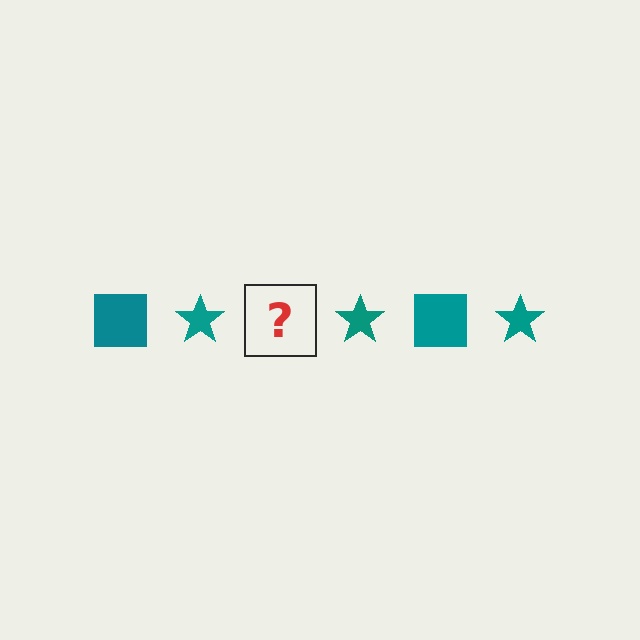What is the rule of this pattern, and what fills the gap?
The rule is that the pattern cycles through square, star shapes in teal. The gap should be filled with a teal square.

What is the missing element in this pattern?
The missing element is a teal square.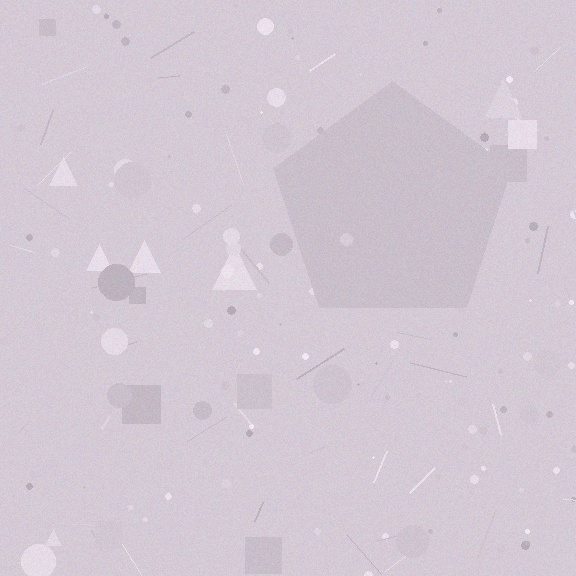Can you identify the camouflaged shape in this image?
The camouflaged shape is a pentagon.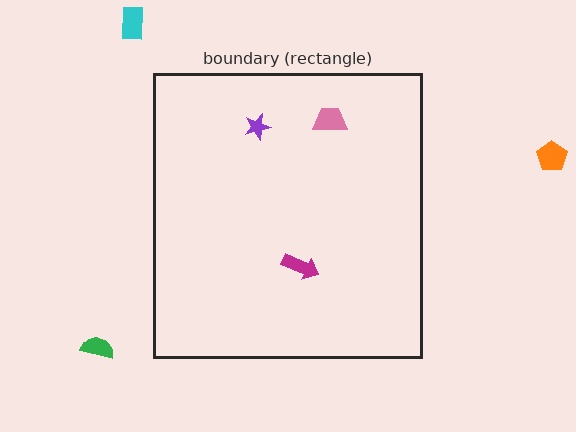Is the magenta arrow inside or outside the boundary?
Inside.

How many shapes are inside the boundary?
3 inside, 3 outside.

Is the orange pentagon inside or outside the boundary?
Outside.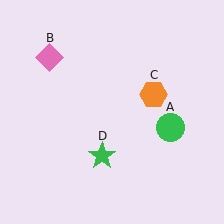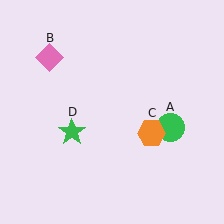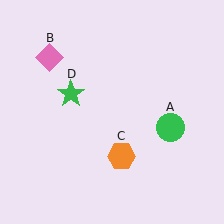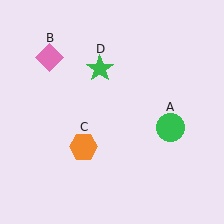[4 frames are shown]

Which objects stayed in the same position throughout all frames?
Green circle (object A) and pink diamond (object B) remained stationary.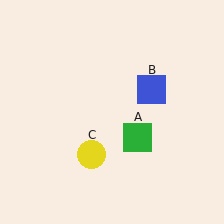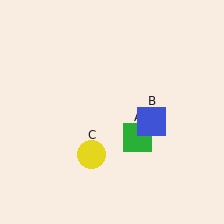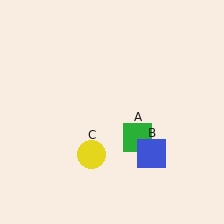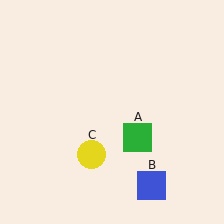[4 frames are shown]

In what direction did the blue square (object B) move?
The blue square (object B) moved down.